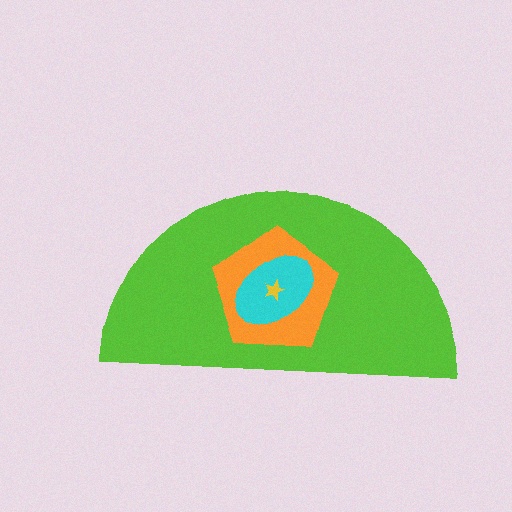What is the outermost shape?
The lime semicircle.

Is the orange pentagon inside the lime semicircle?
Yes.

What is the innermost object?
The yellow star.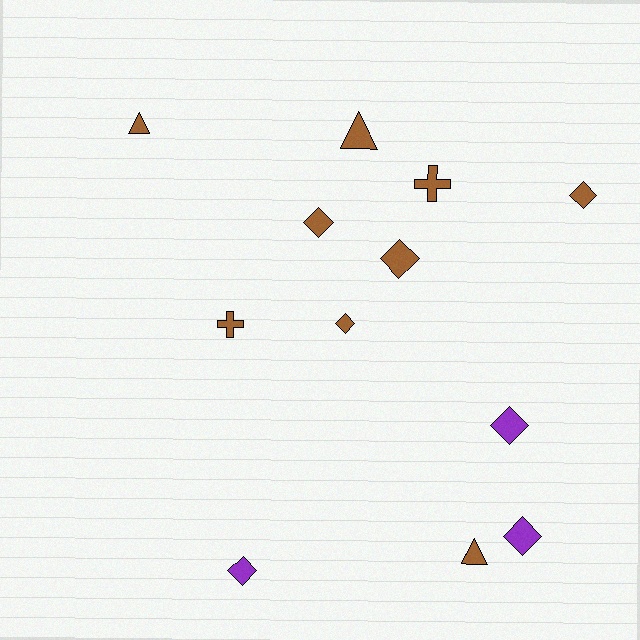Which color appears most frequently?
Brown, with 9 objects.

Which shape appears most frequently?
Diamond, with 7 objects.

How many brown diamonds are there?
There are 4 brown diamonds.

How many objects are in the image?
There are 12 objects.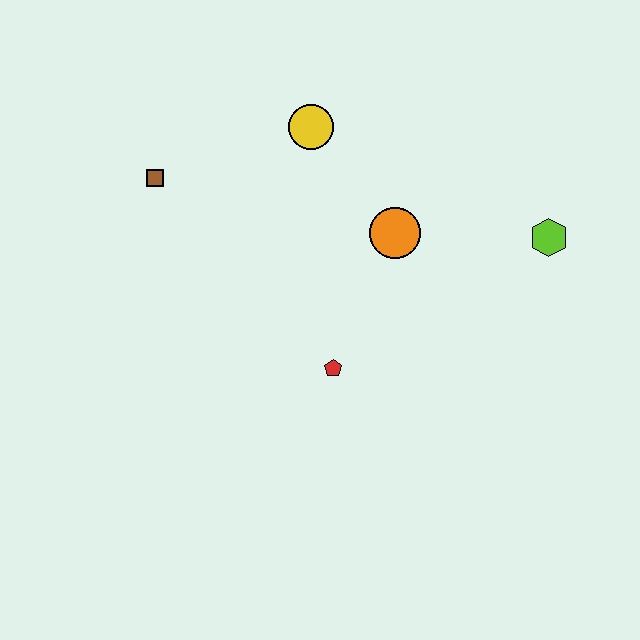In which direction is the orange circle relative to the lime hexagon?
The orange circle is to the left of the lime hexagon.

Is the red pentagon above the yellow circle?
No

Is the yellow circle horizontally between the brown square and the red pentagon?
Yes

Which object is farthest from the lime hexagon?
The brown square is farthest from the lime hexagon.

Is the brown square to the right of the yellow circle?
No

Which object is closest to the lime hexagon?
The orange circle is closest to the lime hexagon.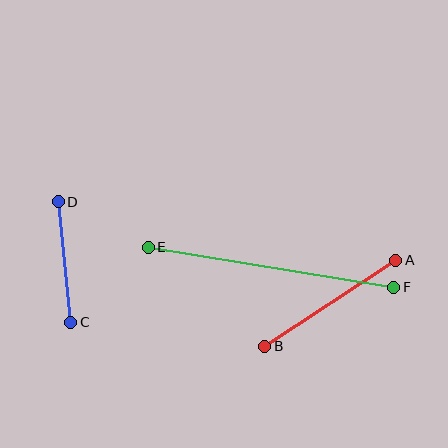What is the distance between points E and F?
The distance is approximately 249 pixels.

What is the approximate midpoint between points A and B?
The midpoint is at approximately (330, 303) pixels.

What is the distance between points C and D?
The distance is approximately 121 pixels.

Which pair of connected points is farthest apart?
Points E and F are farthest apart.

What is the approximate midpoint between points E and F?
The midpoint is at approximately (271, 267) pixels.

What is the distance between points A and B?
The distance is approximately 157 pixels.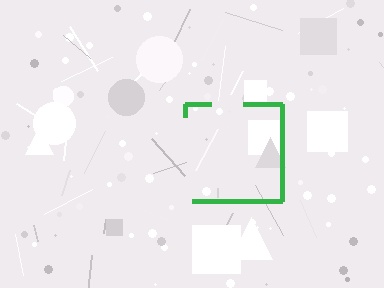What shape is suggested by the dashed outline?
The dashed outline suggests a square.